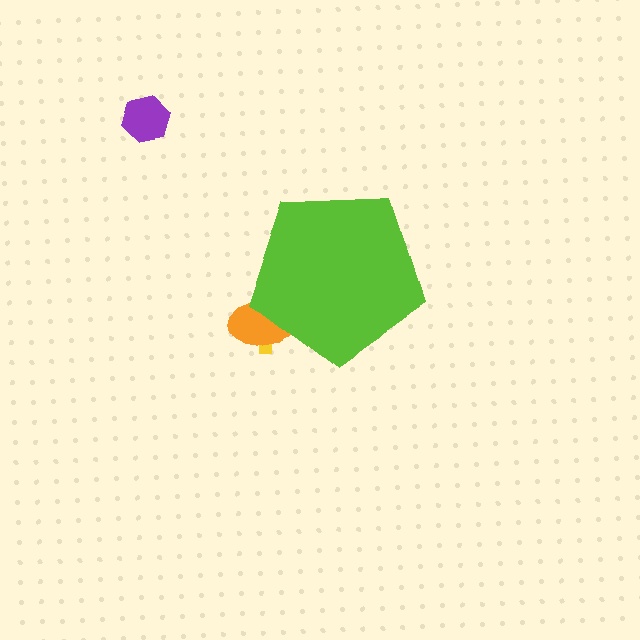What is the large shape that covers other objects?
A lime pentagon.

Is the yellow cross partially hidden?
Yes, the yellow cross is partially hidden behind the lime pentagon.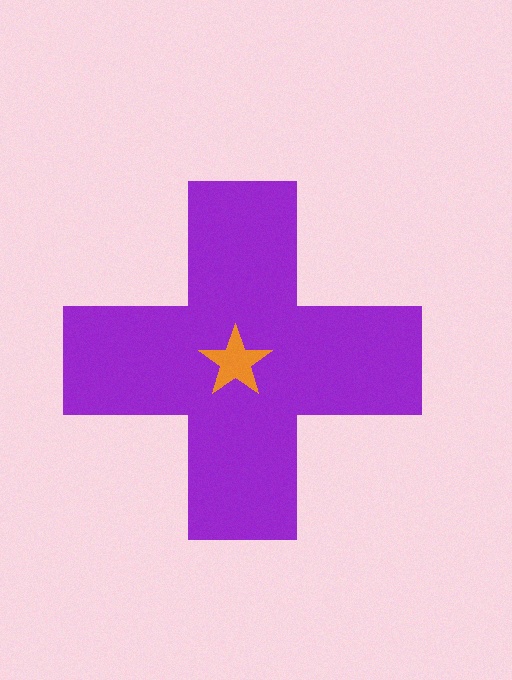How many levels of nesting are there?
2.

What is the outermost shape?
The purple cross.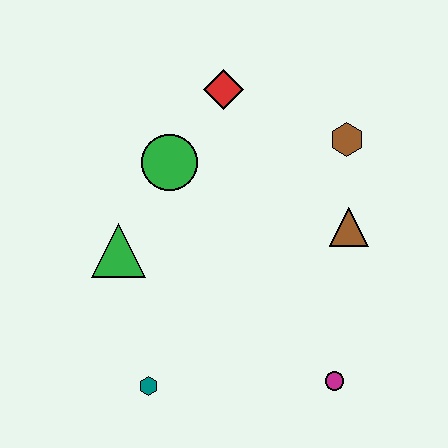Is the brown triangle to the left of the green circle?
No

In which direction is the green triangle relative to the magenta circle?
The green triangle is to the left of the magenta circle.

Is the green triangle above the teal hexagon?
Yes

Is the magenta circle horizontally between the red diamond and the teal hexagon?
No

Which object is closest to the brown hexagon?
The brown triangle is closest to the brown hexagon.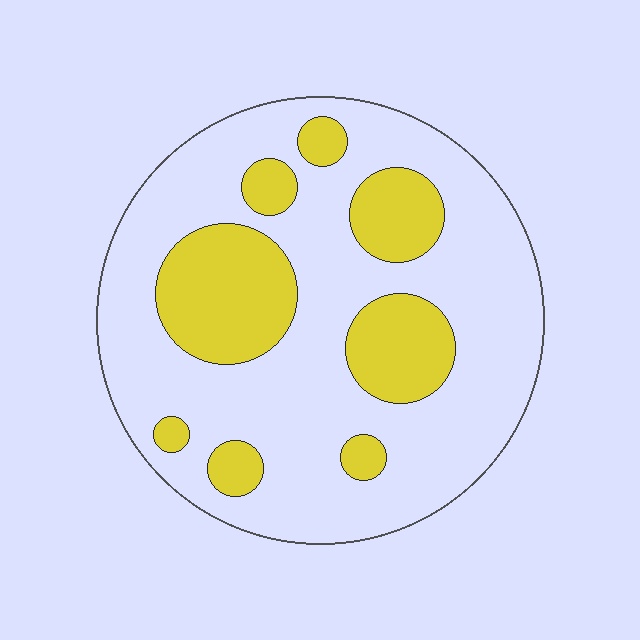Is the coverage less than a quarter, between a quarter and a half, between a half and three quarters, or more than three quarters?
Between a quarter and a half.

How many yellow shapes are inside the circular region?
8.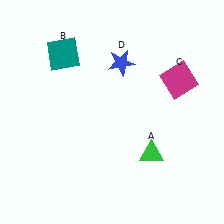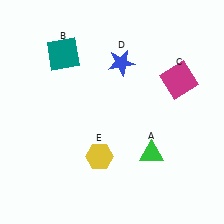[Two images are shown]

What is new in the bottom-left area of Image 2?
A yellow hexagon (E) was added in the bottom-left area of Image 2.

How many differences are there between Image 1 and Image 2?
There is 1 difference between the two images.